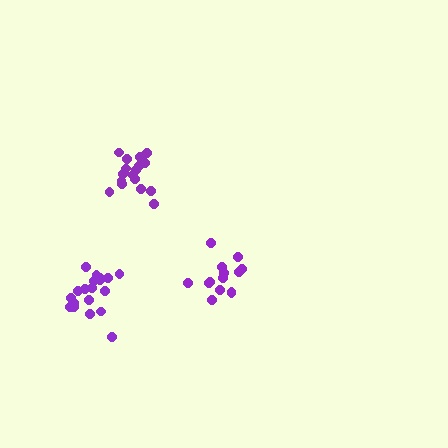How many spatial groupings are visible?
There are 3 spatial groupings.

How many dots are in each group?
Group 1: 14 dots, Group 2: 19 dots, Group 3: 18 dots (51 total).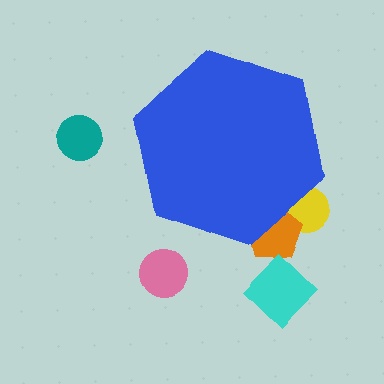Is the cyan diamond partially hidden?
No, the cyan diamond is fully visible.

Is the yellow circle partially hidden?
Yes, the yellow circle is partially hidden behind the blue hexagon.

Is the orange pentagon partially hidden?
Yes, the orange pentagon is partially hidden behind the blue hexagon.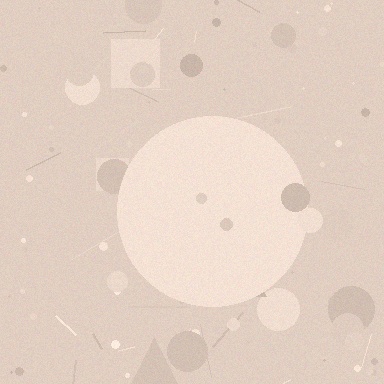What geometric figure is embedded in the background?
A circle is embedded in the background.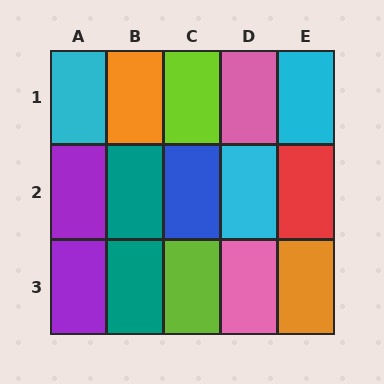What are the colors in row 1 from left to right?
Cyan, orange, lime, pink, cyan.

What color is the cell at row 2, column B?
Teal.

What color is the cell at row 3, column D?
Pink.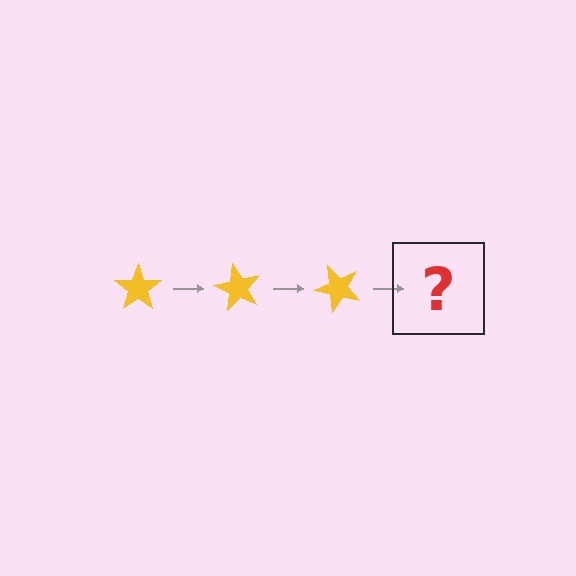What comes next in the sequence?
The next element should be a yellow star rotated 180 degrees.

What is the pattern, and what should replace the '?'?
The pattern is that the star rotates 60 degrees each step. The '?' should be a yellow star rotated 180 degrees.